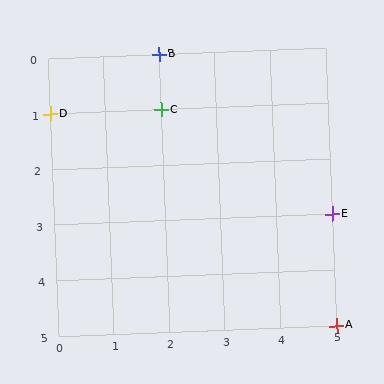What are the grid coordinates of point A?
Point A is at grid coordinates (5, 5).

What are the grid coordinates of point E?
Point E is at grid coordinates (5, 3).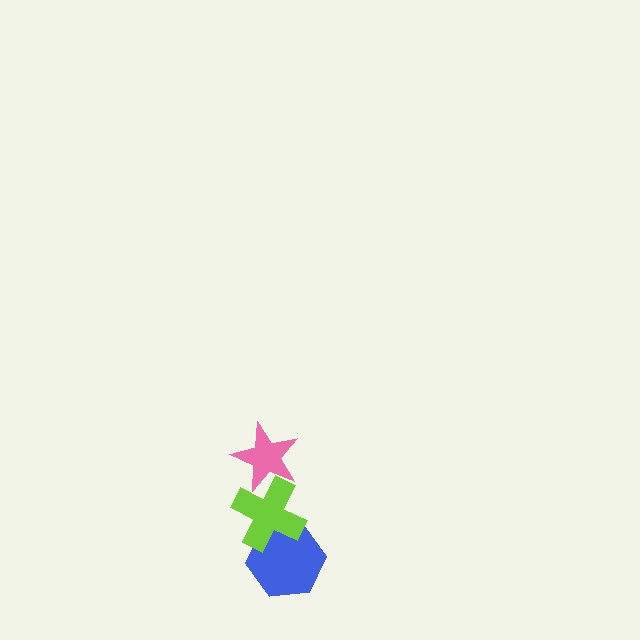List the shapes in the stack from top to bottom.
From top to bottom: the pink star, the lime cross, the blue hexagon.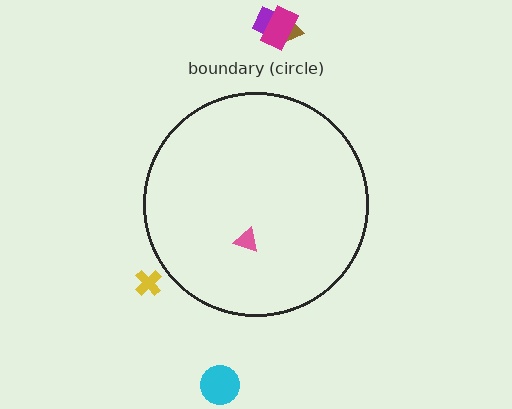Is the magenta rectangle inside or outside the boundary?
Outside.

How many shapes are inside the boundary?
1 inside, 5 outside.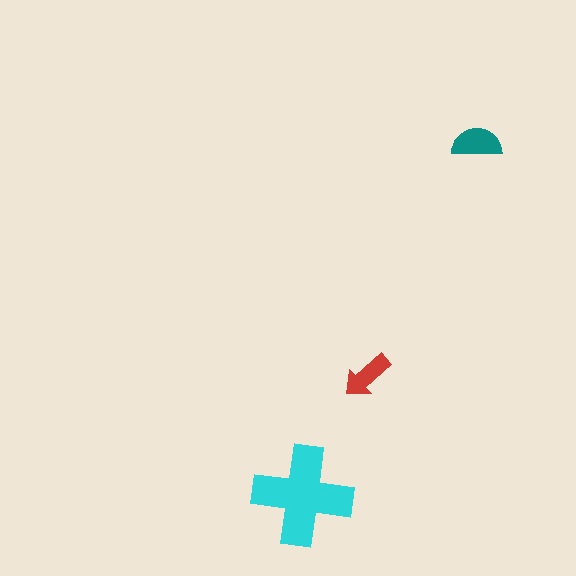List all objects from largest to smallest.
The cyan cross, the teal semicircle, the red arrow.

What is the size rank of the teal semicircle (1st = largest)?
2nd.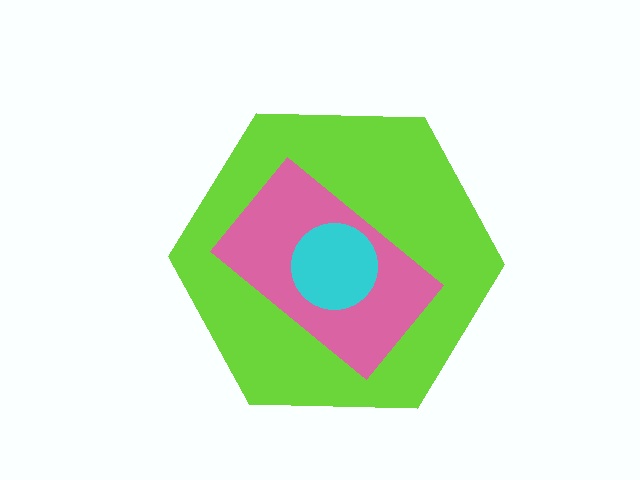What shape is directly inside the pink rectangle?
The cyan circle.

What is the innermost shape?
The cyan circle.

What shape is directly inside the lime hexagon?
The pink rectangle.